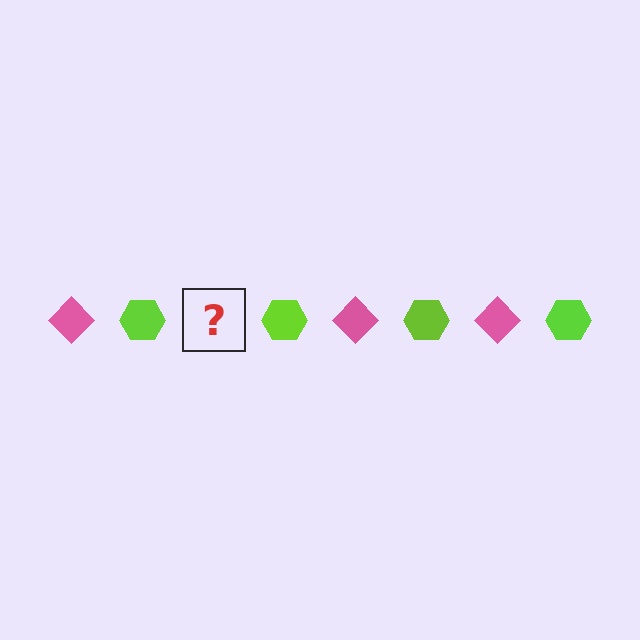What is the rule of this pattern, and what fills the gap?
The rule is that the pattern alternates between pink diamond and lime hexagon. The gap should be filled with a pink diamond.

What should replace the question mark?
The question mark should be replaced with a pink diamond.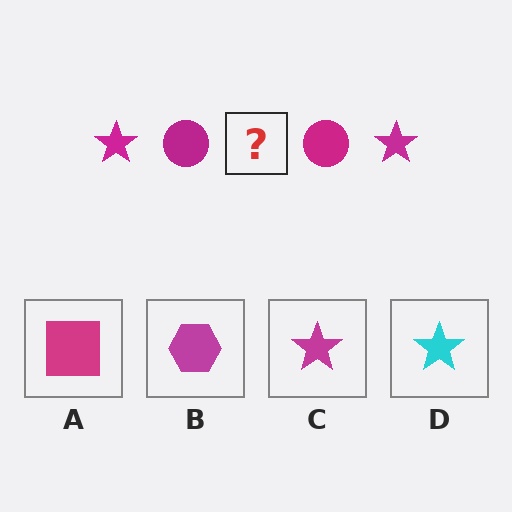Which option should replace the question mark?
Option C.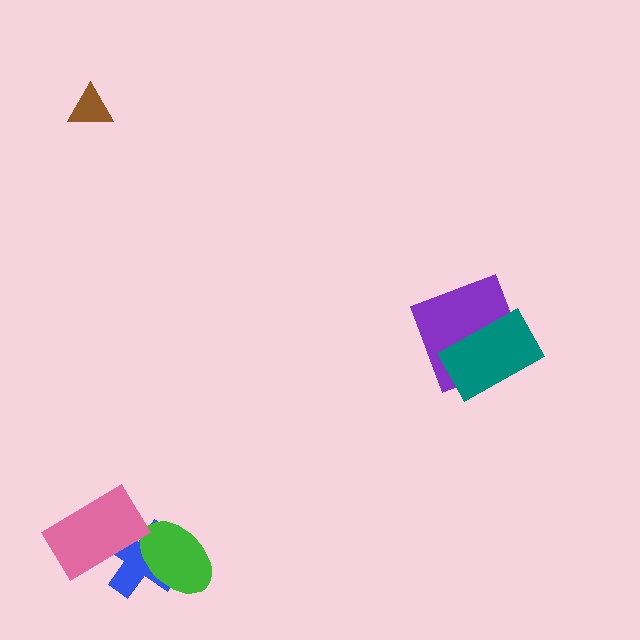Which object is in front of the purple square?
The teal rectangle is in front of the purple square.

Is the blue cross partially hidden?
Yes, it is partially covered by another shape.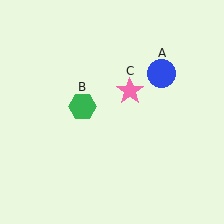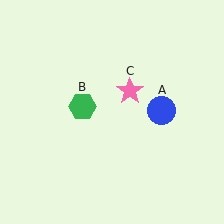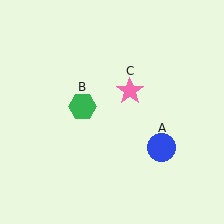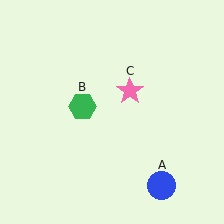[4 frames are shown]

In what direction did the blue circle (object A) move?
The blue circle (object A) moved down.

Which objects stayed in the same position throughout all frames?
Green hexagon (object B) and pink star (object C) remained stationary.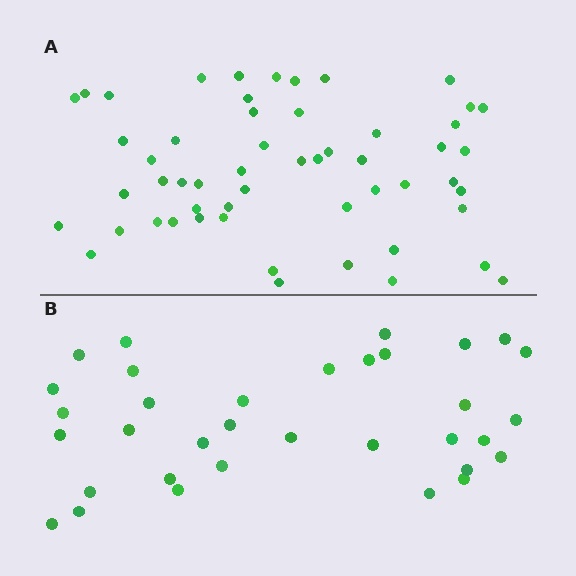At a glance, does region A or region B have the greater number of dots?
Region A (the top region) has more dots.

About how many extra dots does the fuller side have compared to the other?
Region A has approximately 20 more dots than region B.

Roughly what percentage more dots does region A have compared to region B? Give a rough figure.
About 60% more.